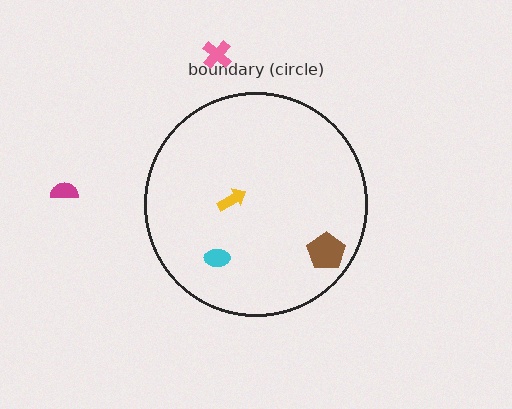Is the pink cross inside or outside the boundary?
Outside.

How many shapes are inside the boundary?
3 inside, 2 outside.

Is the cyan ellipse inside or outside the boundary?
Inside.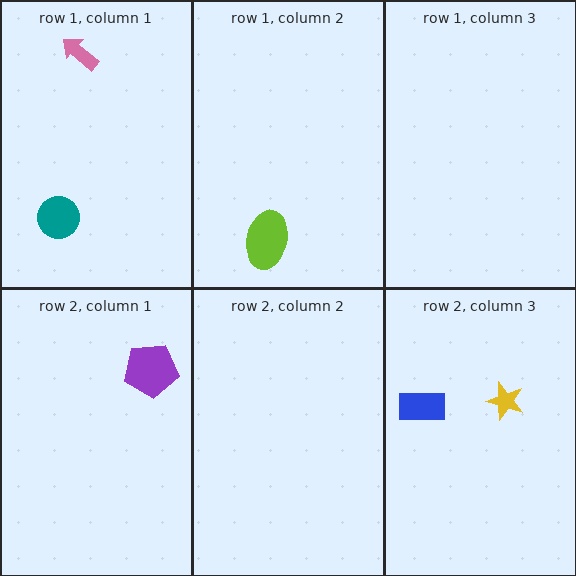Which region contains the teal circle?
The row 1, column 1 region.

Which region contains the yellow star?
The row 2, column 3 region.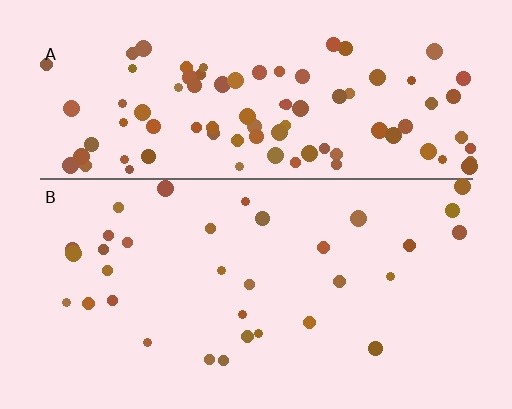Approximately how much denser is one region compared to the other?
Approximately 2.9× — region A over region B.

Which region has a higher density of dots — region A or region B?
A (the top).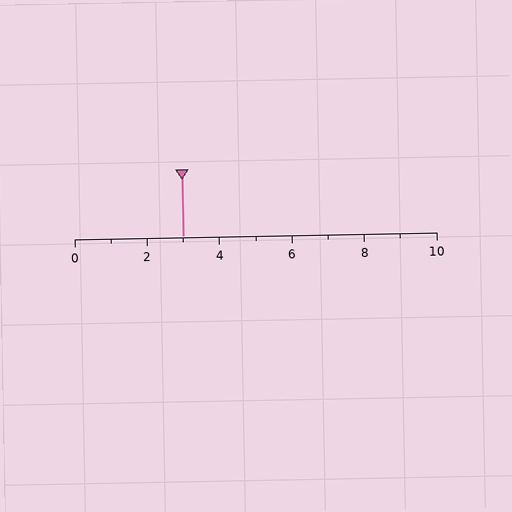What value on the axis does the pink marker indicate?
The marker indicates approximately 3.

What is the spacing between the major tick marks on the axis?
The major ticks are spaced 2 apart.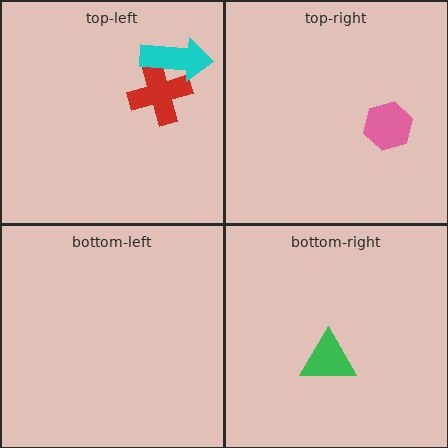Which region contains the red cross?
The top-left region.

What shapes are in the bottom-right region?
The green triangle.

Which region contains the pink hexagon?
The top-right region.